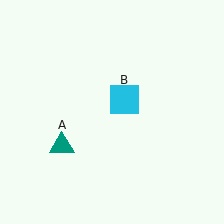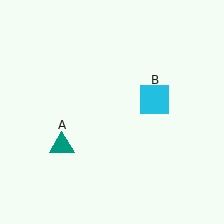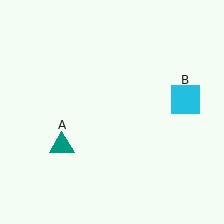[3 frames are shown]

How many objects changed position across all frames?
1 object changed position: cyan square (object B).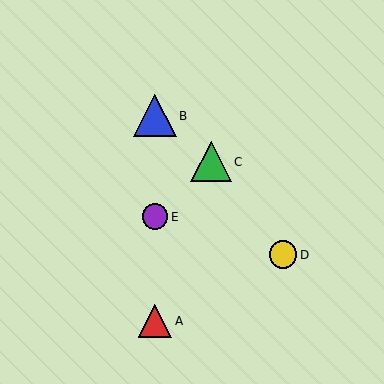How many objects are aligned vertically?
3 objects (A, B, E) are aligned vertically.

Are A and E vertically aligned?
Yes, both are at x≈155.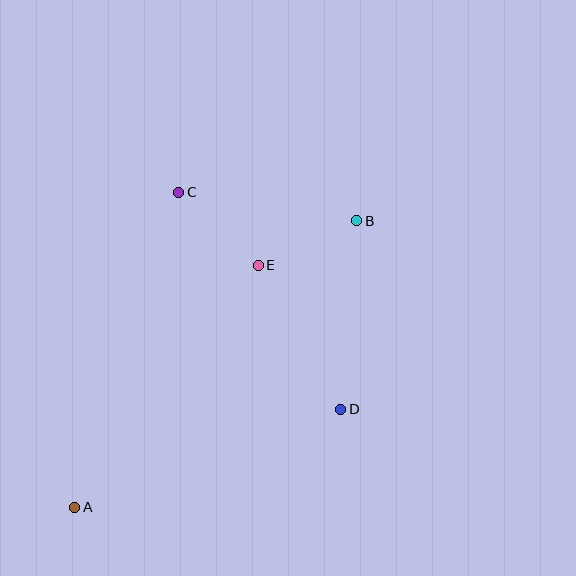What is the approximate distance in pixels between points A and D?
The distance between A and D is approximately 283 pixels.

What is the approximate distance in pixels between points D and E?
The distance between D and E is approximately 166 pixels.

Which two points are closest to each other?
Points B and E are closest to each other.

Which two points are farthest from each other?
Points A and B are farthest from each other.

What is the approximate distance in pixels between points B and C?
The distance between B and C is approximately 180 pixels.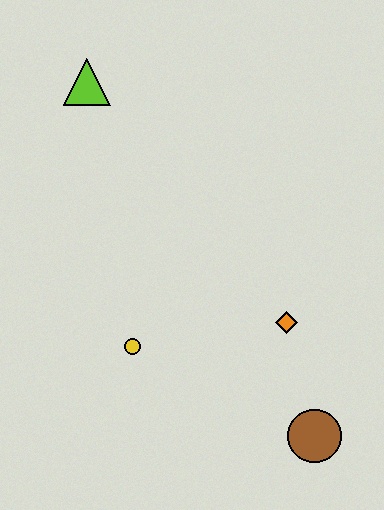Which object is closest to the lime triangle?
The yellow circle is closest to the lime triangle.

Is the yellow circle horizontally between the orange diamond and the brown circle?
No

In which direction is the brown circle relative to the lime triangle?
The brown circle is below the lime triangle.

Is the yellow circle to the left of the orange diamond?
Yes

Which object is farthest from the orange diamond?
The lime triangle is farthest from the orange diamond.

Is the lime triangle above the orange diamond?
Yes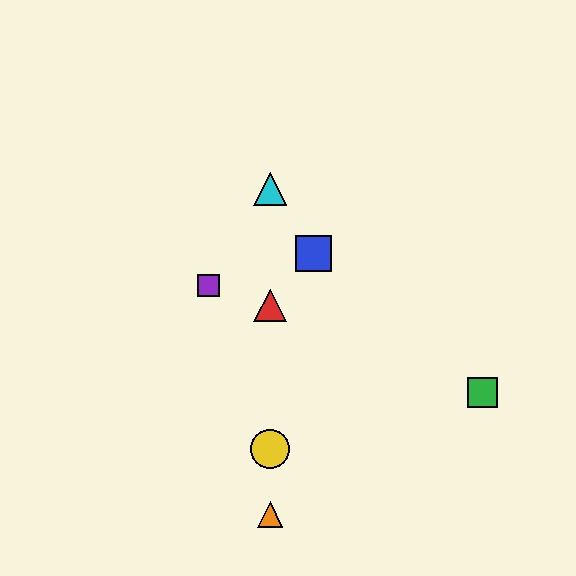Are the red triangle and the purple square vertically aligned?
No, the red triangle is at x≈270 and the purple square is at x≈208.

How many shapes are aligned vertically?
4 shapes (the red triangle, the yellow circle, the orange triangle, the cyan triangle) are aligned vertically.